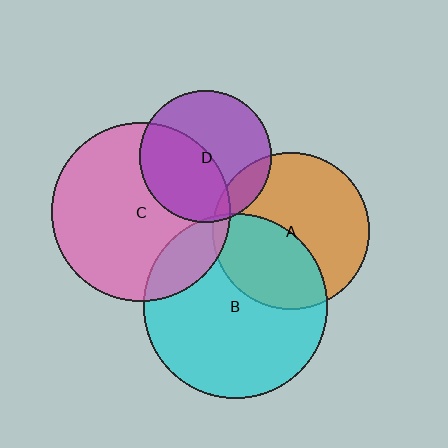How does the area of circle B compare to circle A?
Approximately 1.4 times.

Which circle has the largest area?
Circle B (cyan).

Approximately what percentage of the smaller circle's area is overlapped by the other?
Approximately 40%.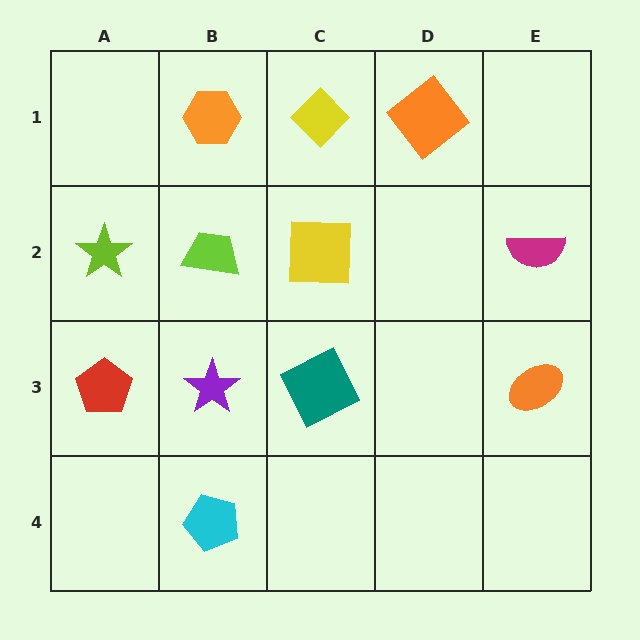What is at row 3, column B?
A purple star.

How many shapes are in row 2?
4 shapes.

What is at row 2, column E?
A magenta semicircle.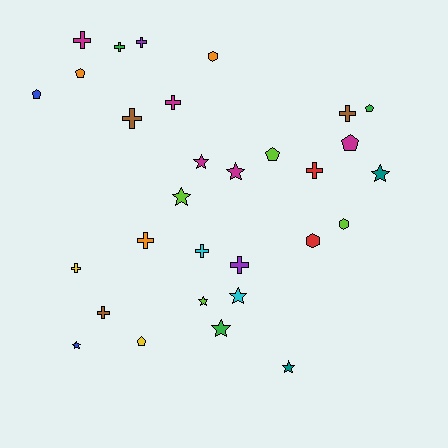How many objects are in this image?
There are 30 objects.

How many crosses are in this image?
There are 12 crosses.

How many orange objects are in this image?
There are 3 orange objects.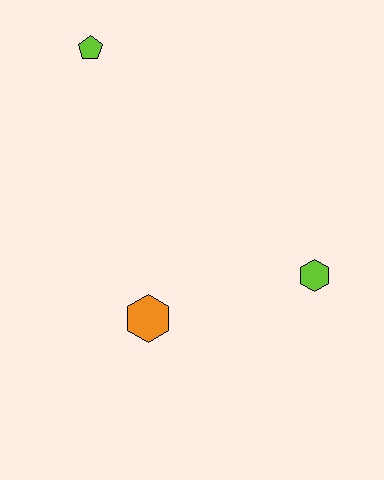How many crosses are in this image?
There are no crosses.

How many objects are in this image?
There are 3 objects.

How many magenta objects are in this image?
There are no magenta objects.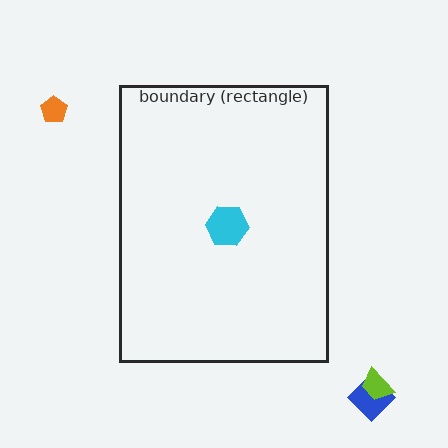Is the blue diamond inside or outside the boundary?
Outside.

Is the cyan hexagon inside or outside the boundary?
Inside.